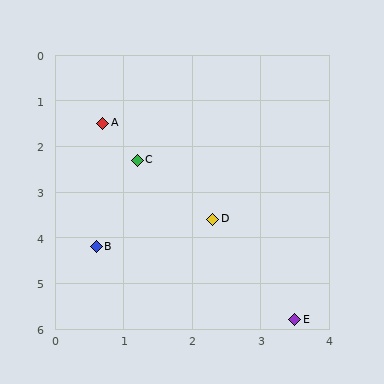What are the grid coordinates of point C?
Point C is at approximately (1.2, 2.3).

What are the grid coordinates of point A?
Point A is at approximately (0.7, 1.5).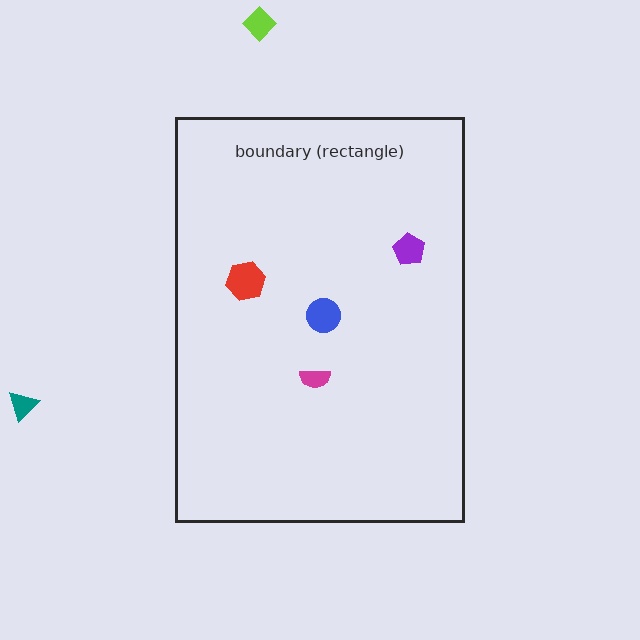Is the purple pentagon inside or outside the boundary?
Inside.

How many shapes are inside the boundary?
4 inside, 2 outside.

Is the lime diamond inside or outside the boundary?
Outside.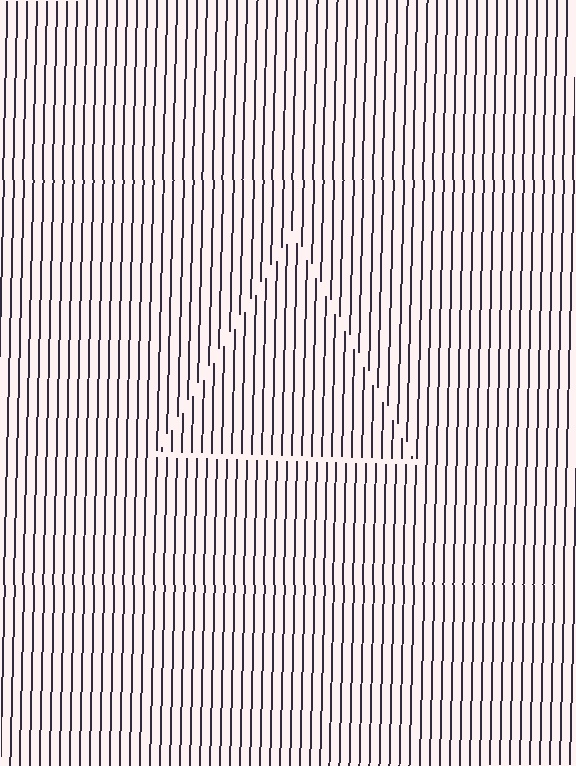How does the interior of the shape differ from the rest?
The interior of the shape contains the same grating, shifted by half a period — the contour is defined by the phase discontinuity where line-ends from the inner and outer gratings abut.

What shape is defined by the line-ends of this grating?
An illusory triangle. The interior of the shape contains the same grating, shifted by half a period — the contour is defined by the phase discontinuity where line-ends from the inner and outer gratings abut.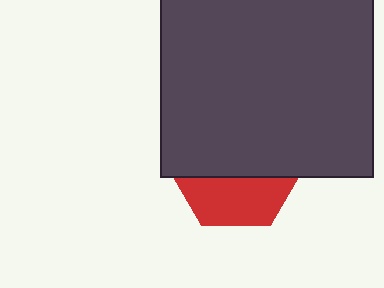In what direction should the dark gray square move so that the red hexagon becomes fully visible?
The dark gray square should move up. That is the shortest direction to clear the overlap and leave the red hexagon fully visible.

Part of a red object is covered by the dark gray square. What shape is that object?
It is a hexagon.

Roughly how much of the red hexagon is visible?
A small part of it is visible (roughly 37%).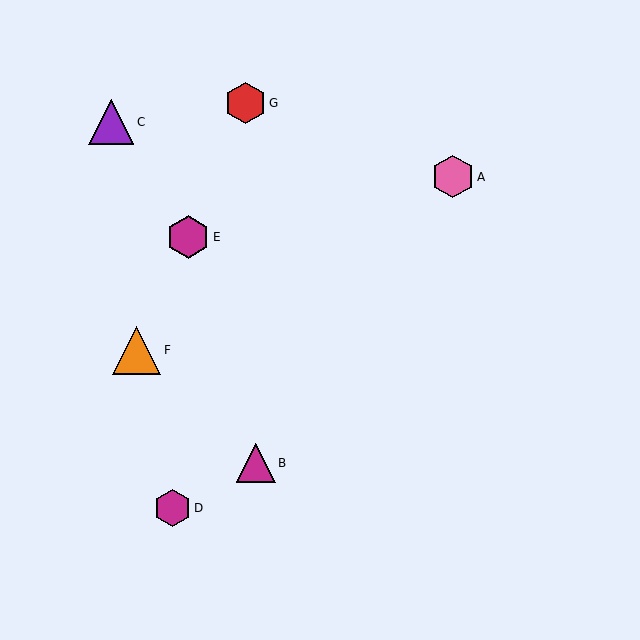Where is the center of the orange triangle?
The center of the orange triangle is at (136, 350).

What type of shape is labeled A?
Shape A is a pink hexagon.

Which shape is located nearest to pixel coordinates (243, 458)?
The magenta triangle (labeled B) at (256, 463) is nearest to that location.